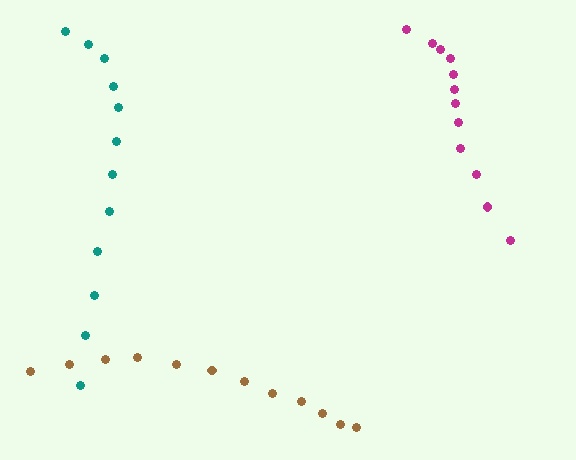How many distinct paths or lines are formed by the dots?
There are 3 distinct paths.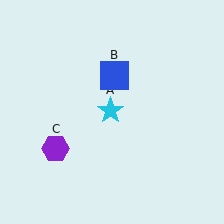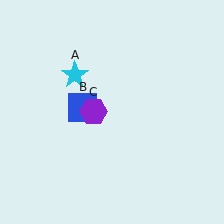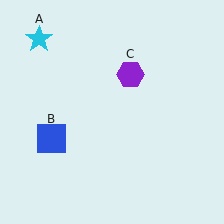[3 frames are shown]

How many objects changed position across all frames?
3 objects changed position: cyan star (object A), blue square (object B), purple hexagon (object C).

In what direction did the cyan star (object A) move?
The cyan star (object A) moved up and to the left.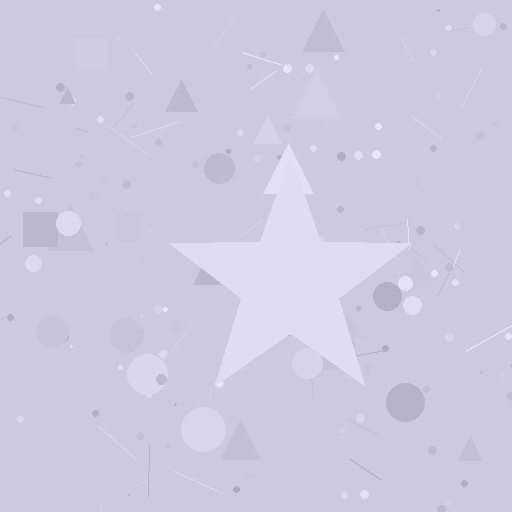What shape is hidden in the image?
A star is hidden in the image.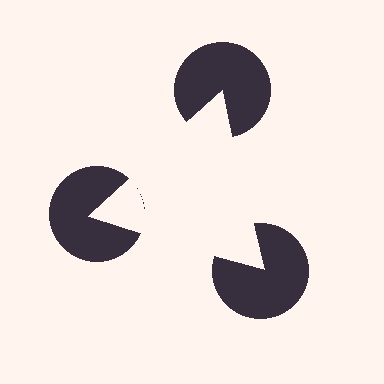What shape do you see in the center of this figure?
An illusory triangle — its edges are inferred from the aligned wedge cuts in the pac-man discs, not physically drawn.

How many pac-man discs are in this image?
There are 3 — one at each vertex of the illusory triangle.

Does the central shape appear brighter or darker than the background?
It typically appears slightly brighter than the background, even though no actual brightness change is drawn.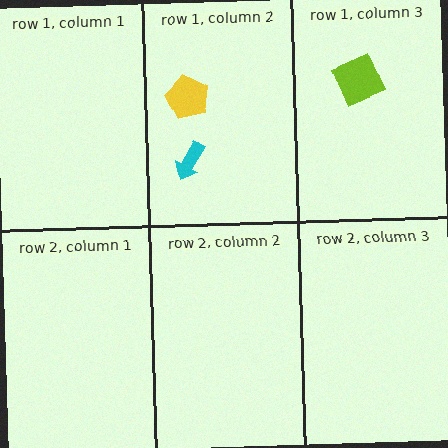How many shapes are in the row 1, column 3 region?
1.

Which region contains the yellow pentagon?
The row 1, column 2 region.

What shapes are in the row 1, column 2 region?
The yellow pentagon, the cyan arrow.